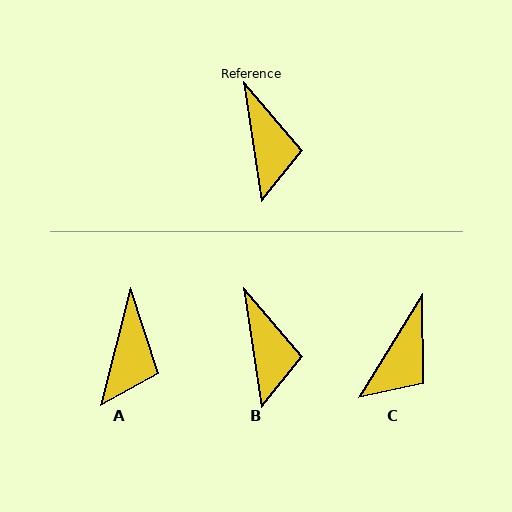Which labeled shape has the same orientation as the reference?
B.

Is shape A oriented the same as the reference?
No, it is off by about 22 degrees.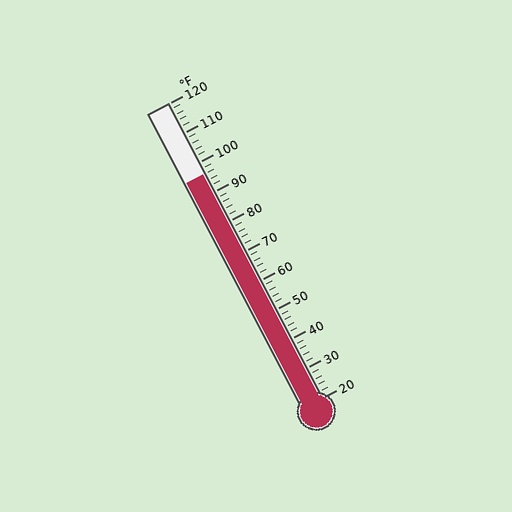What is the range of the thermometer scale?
The thermometer scale ranges from 20°F to 120°F.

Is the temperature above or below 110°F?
The temperature is below 110°F.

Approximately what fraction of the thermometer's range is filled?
The thermometer is filled to approximately 75% of its range.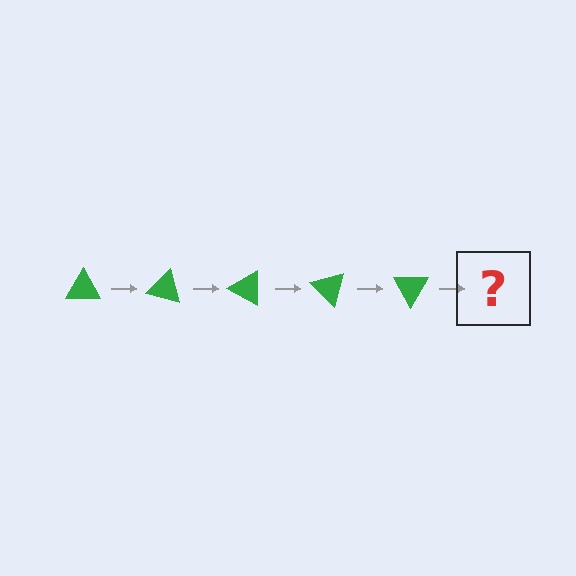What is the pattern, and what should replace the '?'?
The pattern is that the triangle rotates 15 degrees each step. The '?' should be a green triangle rotated 75 degrees.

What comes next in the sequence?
The next element should be a green triangle rotated 75 degrees.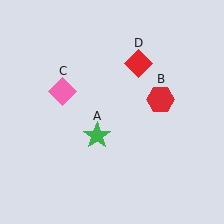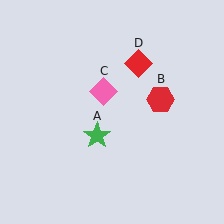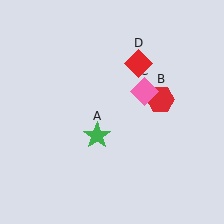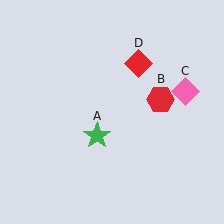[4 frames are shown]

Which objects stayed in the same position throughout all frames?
Green star (object A) and red hexagon (object B) and red diamond (object D) remained stationary.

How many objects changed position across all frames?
1 object changed position: pink diamond (object C).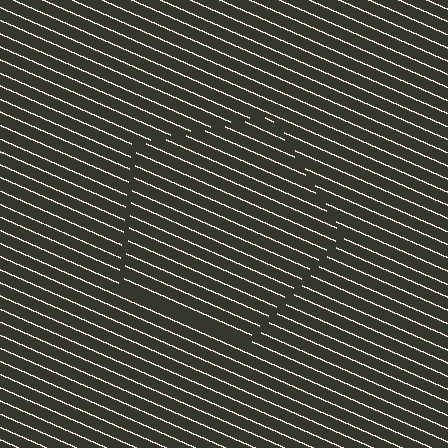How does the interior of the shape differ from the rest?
The interior of the shape contains the same grating, shifted by half a period — the contour is defined by the phase discontinuity where line-ends from the inner and outer gratings abut.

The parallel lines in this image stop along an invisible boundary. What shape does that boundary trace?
An illusory pentagon. The interior of the shape contains the same grating, shifted by half a period — the contour is defined by the phase discontinuity where line-ends from the inner and outer gratings abut.